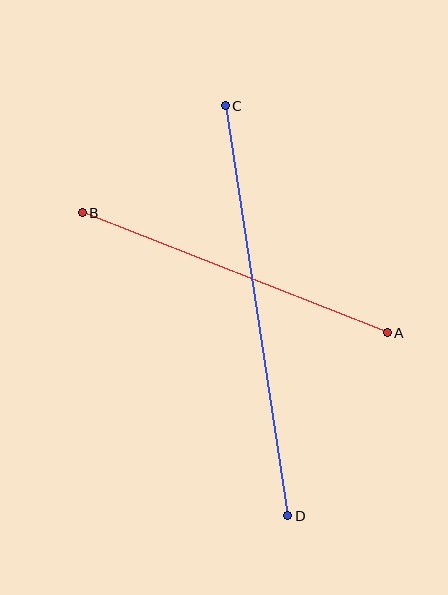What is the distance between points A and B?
The distance is approximately 328 pixels.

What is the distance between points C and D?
The distance is approximately 415 pixels.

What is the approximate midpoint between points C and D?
The midpoint is at approximately (256, 311) pixels.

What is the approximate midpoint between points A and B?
The midpoint is at approximately (235, 273) pixels.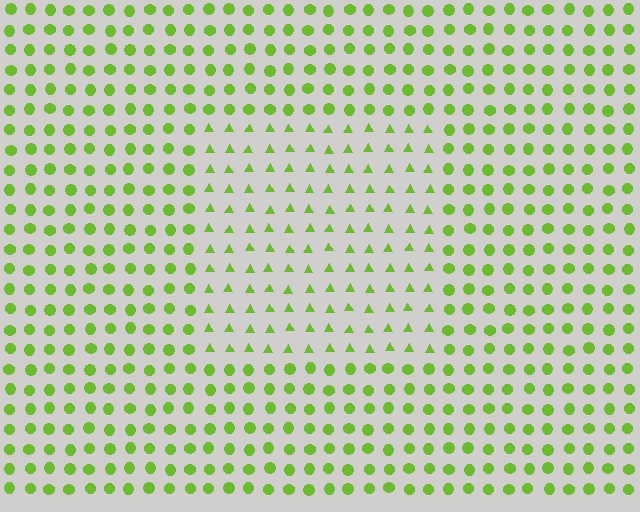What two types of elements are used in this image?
The image uses triangles inside the rectangle region and circles outside it.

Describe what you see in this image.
The image is filled with small lime elements arranged in a uniform grid. A rectangle-shaped region contains triangles, while the surrounding area contains circles. The boundary is defined purely by the change in element shape.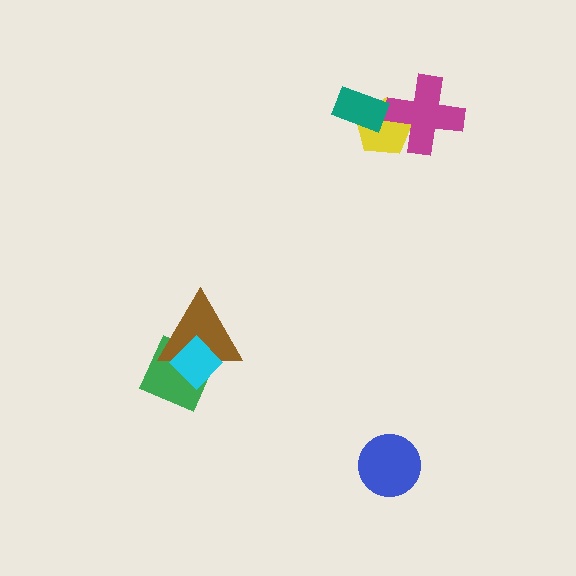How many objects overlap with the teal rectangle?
1 object overlaps with the teal rectangle.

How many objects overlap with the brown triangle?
2 objects overlap with the brown triangle.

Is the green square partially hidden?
Yes, it is partially covered by another shape.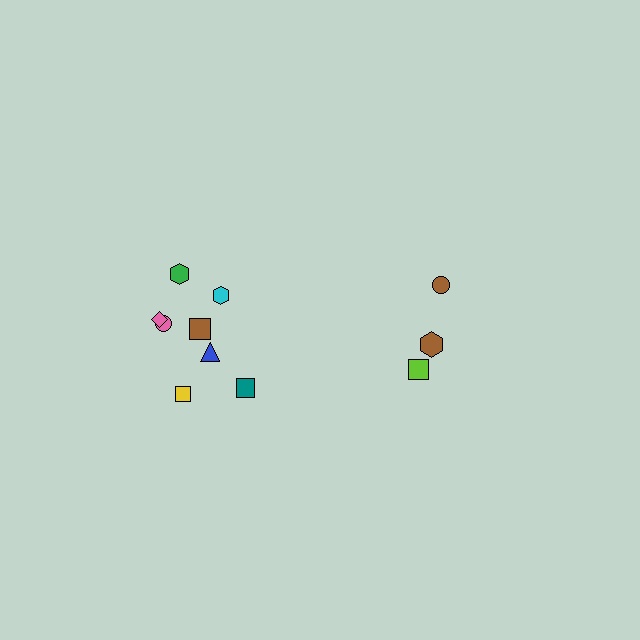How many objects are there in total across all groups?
There are 11 objects.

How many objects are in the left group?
There are 8 objects.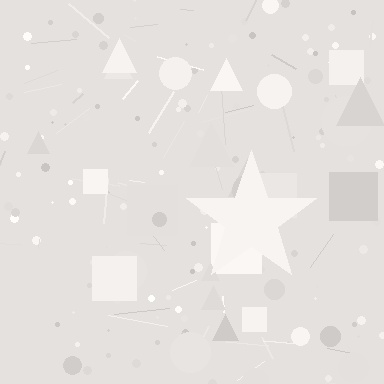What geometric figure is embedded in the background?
A star is embedded in the background.